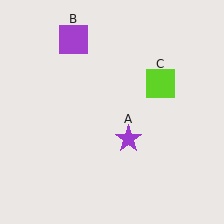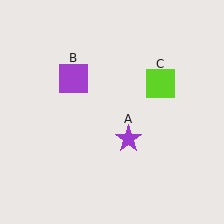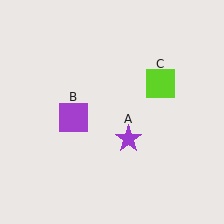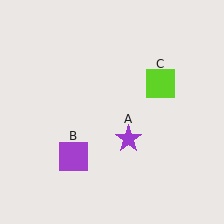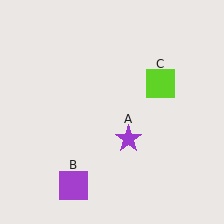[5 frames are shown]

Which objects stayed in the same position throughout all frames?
Purple star (object A) and lime square (object C) remained stationary.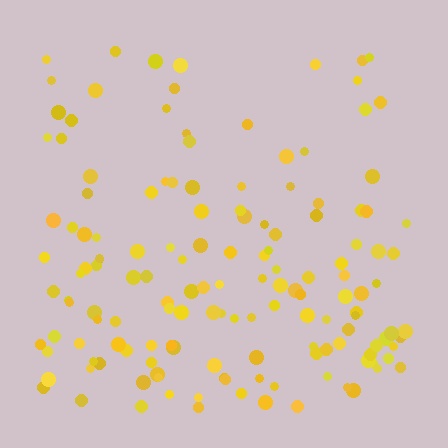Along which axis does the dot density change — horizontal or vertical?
Vertical.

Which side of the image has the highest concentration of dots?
The bottom.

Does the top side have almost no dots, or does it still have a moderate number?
Still a moderate number, just noticeably fewer than the bottom.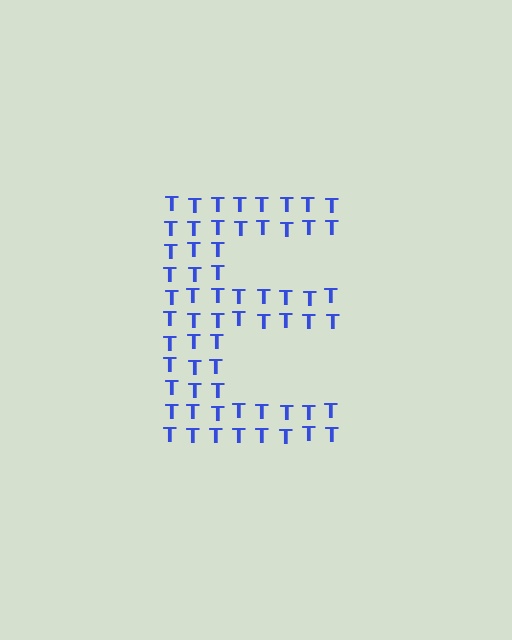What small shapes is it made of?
It is made of small letter T's.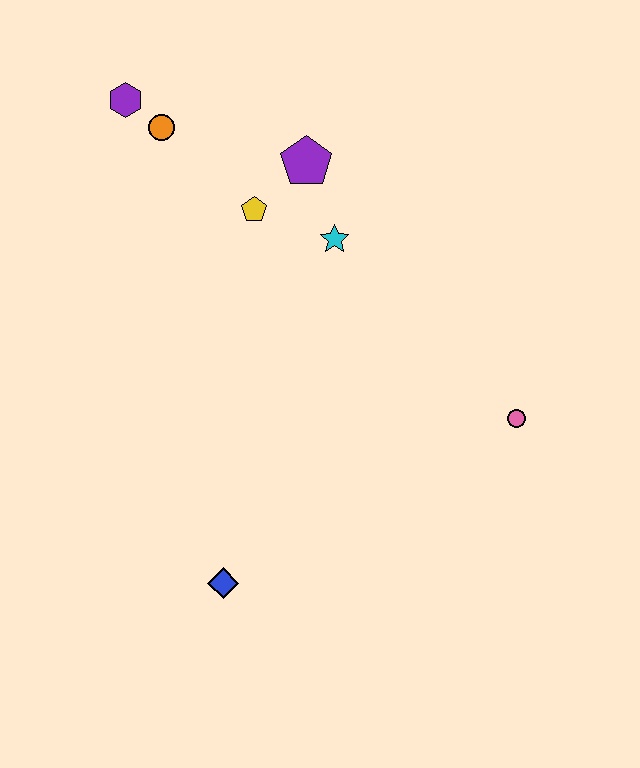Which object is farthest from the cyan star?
The blue diamond is farthest from the cyan star.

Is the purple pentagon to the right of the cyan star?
No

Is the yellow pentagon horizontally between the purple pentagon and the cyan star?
No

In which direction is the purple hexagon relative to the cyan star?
The purple hexagon is to the left of the cyan star.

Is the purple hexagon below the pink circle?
No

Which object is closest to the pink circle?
The cyan star is closest to the pink circle.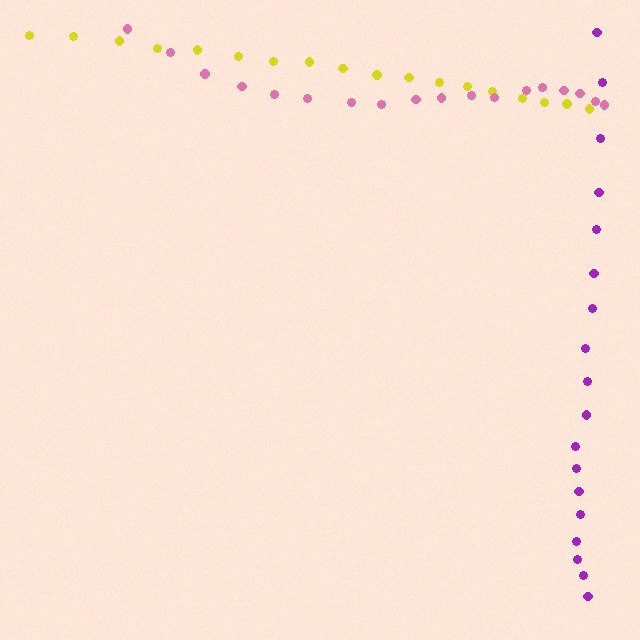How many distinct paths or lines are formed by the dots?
There are 3 distinct paths.